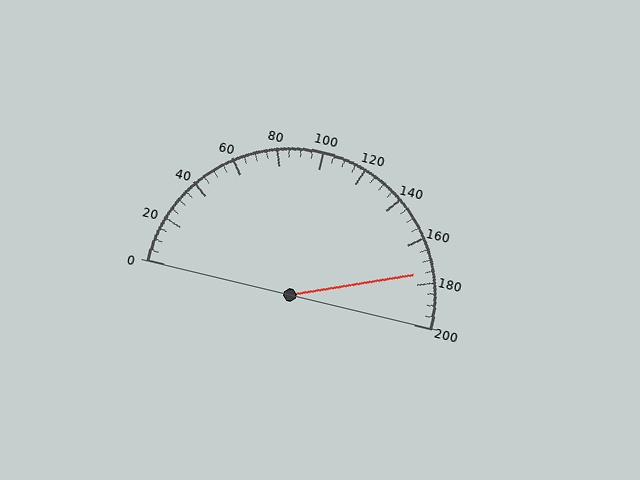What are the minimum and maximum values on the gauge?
The gauge ranges from 0 to 200.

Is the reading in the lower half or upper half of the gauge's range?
The reading is in the upper half of the range (0 to 200).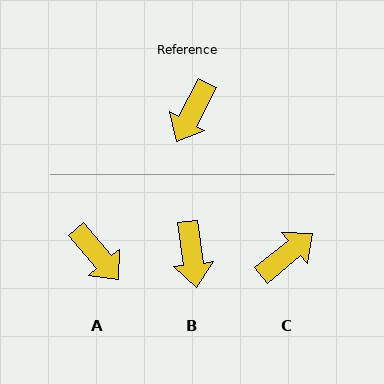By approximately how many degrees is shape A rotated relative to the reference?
Approximately 68 degrees counter-clockwise.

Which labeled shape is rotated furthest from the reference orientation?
C, about 157 degrees away.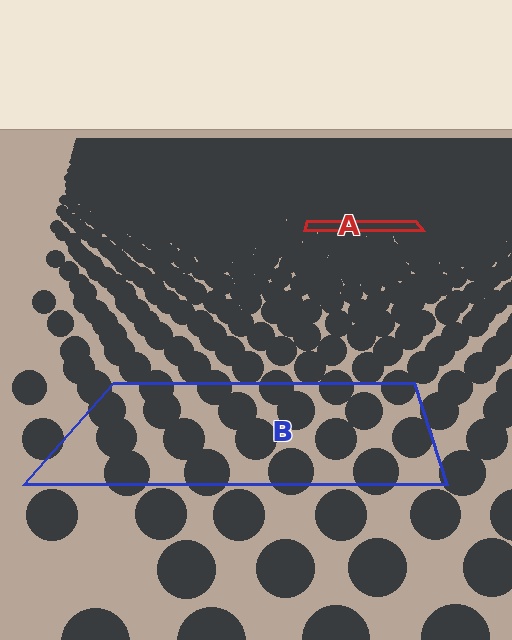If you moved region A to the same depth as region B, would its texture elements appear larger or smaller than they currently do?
They would appear larger. At a closer depth, the same texture elements are projected at a bigger on-screen size.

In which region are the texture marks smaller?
The texture marks are smaller in region A, because it is farther away.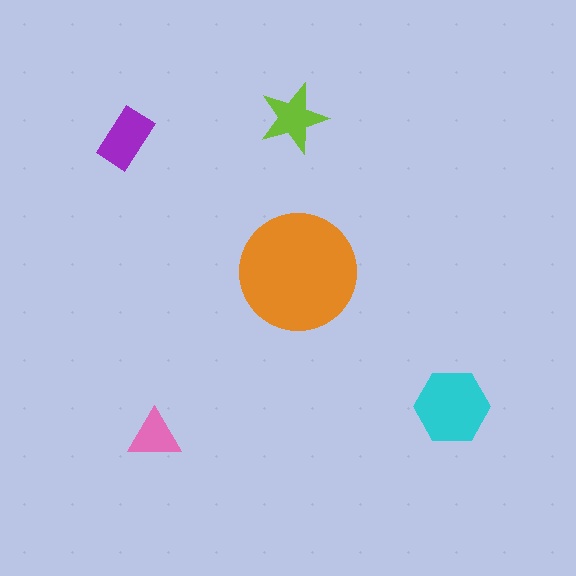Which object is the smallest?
The pink triangle.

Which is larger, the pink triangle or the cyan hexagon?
The cyan hexagon.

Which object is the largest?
The orange circle.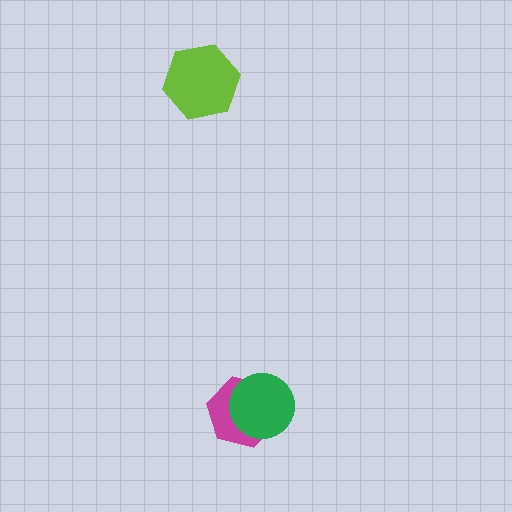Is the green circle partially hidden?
No, no other shape covers it.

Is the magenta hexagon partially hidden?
Yes, it is partially covered by another shape.